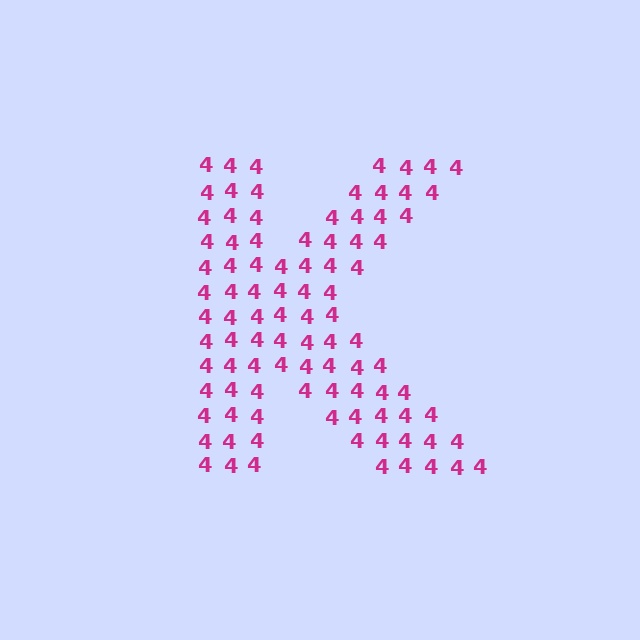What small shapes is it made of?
It is made of small digit 4's.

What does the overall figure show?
The overall figure shows the letter K.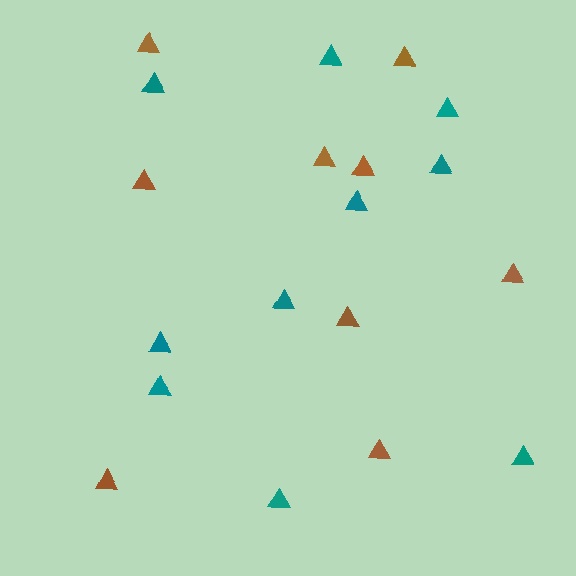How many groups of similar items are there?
There are 2 groups: one group of teal triangles (10) and one group of brown triangles (9).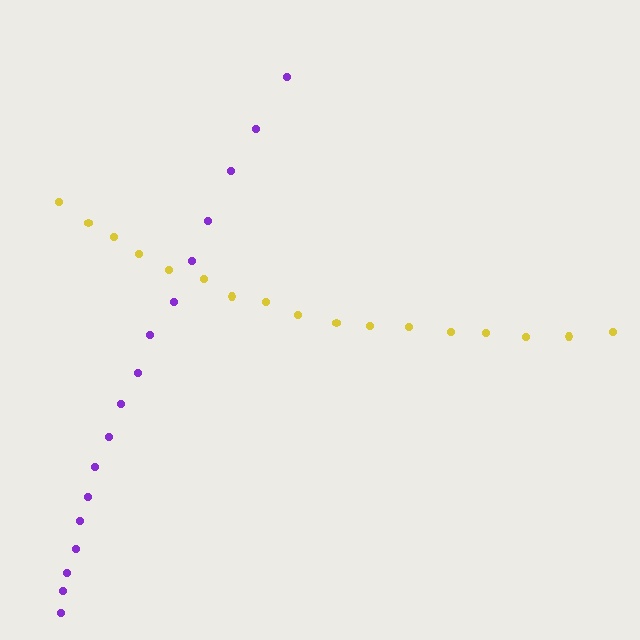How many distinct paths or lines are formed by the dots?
There are 2 distinct paths.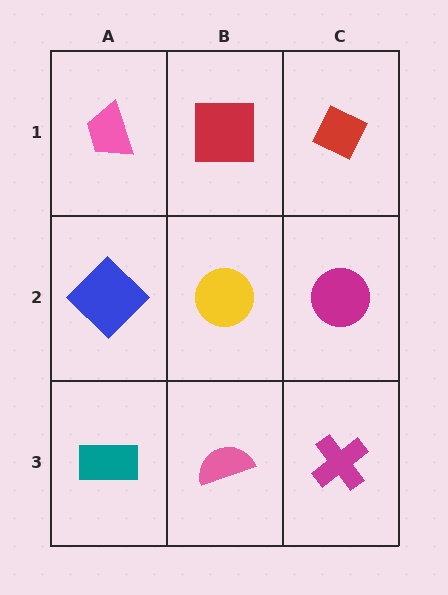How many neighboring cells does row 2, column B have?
4.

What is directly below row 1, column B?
A yellow circle.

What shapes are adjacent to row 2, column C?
A red diamond (row 1, column C), a magenta cross (row 3, column C), a yellow circle (row 2, column B).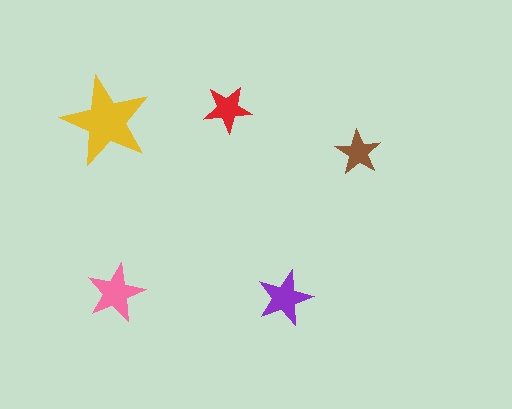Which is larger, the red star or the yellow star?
The yellow one.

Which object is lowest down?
The purple star is bottommost.